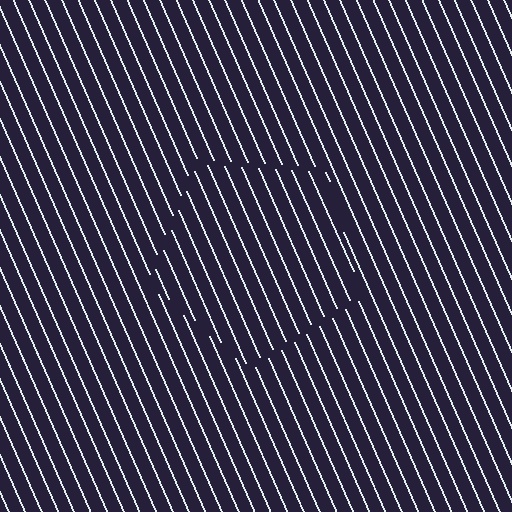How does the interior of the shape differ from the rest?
The interior of the shape contains the same grating, shifted by half a period — the contour is defined by the phase discontinuity where line-ends from the inner and outer gratings abut.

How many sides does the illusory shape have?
5 sides — the line-ends trace a pentagon.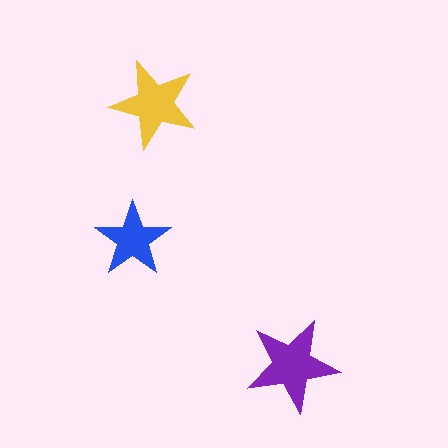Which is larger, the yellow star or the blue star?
The yellow one.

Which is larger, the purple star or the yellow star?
The purple one.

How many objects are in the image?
There are 3 objects in the image.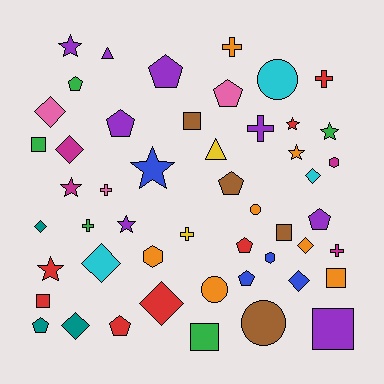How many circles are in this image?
There are 4 circles.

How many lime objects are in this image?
There are no lime objects.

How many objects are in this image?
There are 50 objects.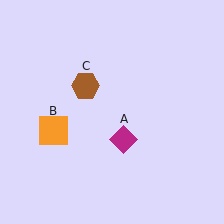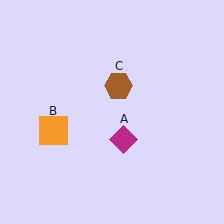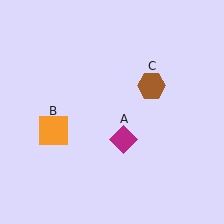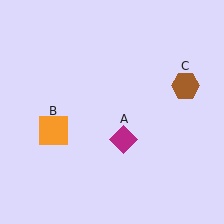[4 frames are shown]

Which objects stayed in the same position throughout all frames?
Magenta diamond (object A) and orange square (object B) remained stationary.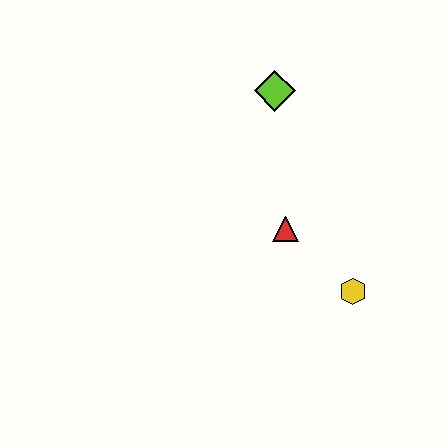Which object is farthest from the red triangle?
The lime diamond is farthest from the red triangle.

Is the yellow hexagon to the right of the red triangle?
Yes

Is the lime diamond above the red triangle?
Yes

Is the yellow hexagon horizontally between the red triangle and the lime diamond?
No